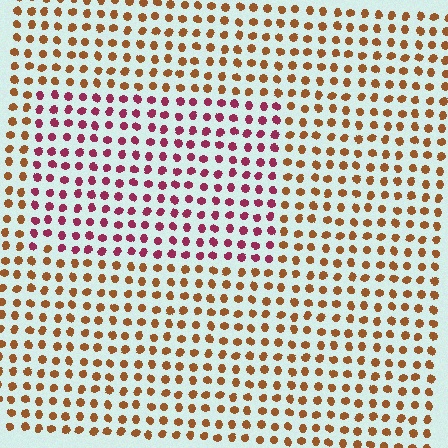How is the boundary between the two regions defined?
The boundary is defined purely by a slight shift in hue (about 50 degrees). Spacing, size, and orientation are identical on both sides.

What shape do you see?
I see a rectangle.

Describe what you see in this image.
The image is filled with small brown elements in a uniform arrangement. A rectangle-shaped region is visible where the elements are tinted to a slightly different hue, forming a subtle color boundary.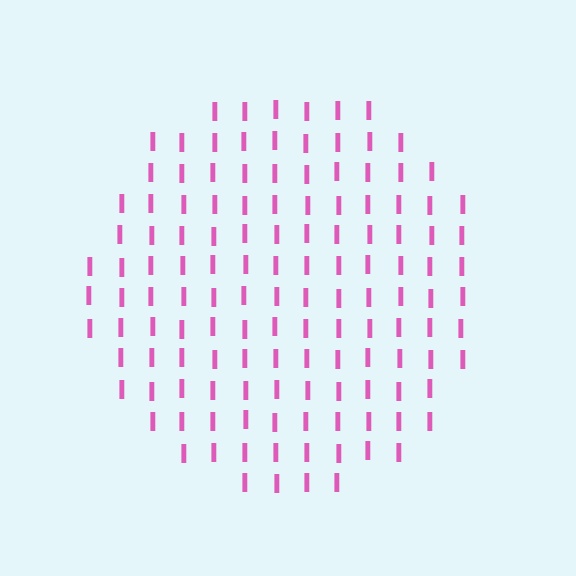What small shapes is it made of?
It is made of small letter I's.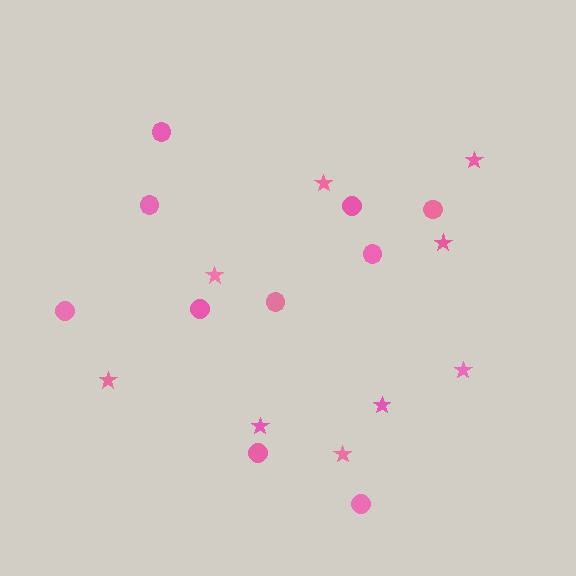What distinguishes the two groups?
There are 2 groups: one group of circles (10) and one group of stars (9).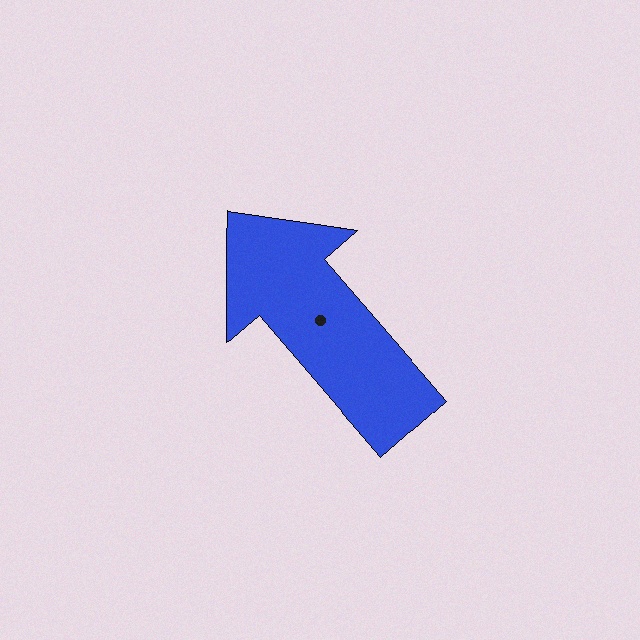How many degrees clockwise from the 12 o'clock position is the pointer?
Approximately 319 degrees.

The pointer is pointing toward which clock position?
Roughly 11 o'clock.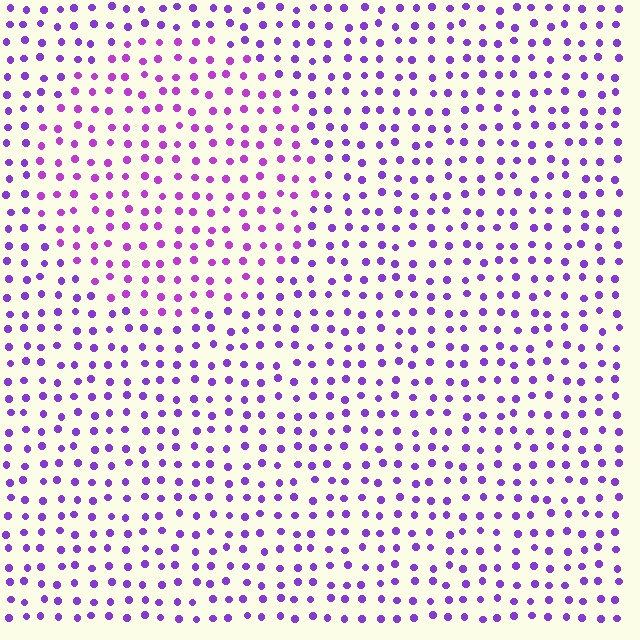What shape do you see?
I see a circle.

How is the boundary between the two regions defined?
The boundary is defined purely by a slight shift in hue (about 23 degrees). Spacing, size, and orientation are identical on both sides.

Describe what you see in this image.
The image is filled with small purple elements in a uniform arrangement. A circle-shaped region is visible where the elements are tinted to a slightly different hue, forming a subtle color boundary.